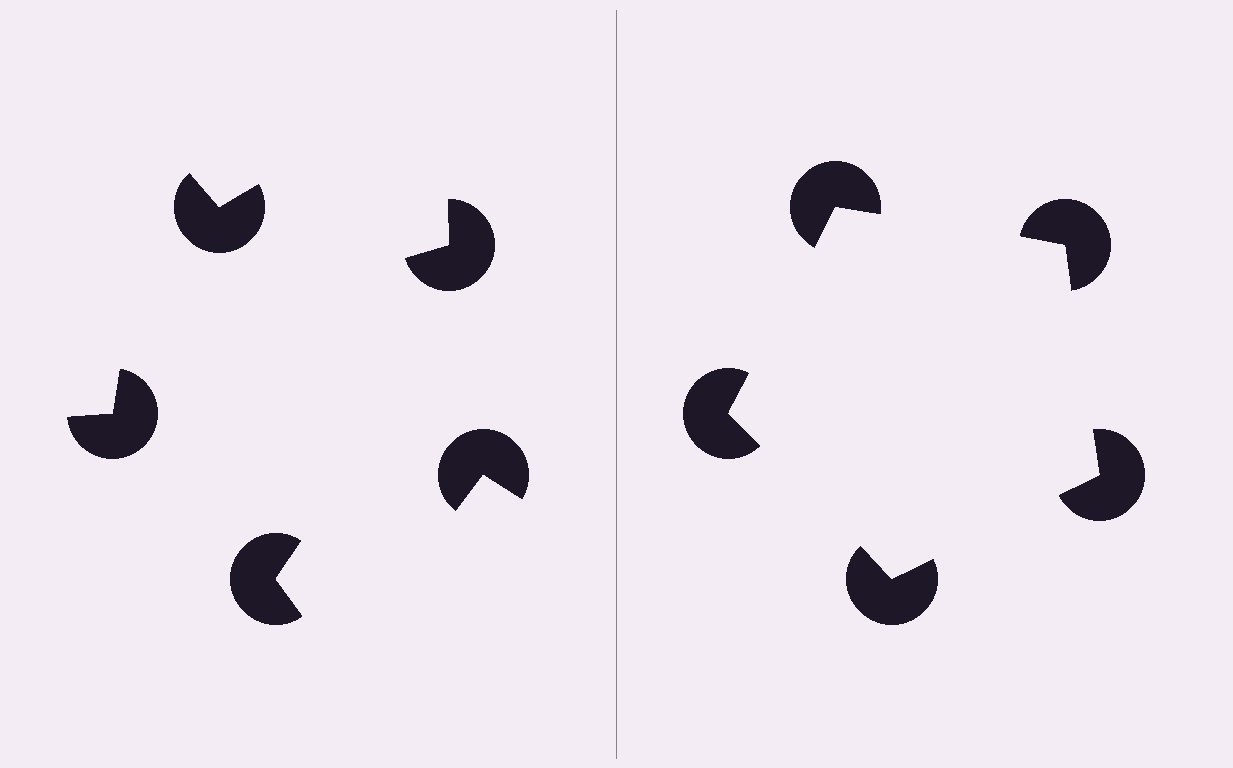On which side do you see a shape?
An illusory pentagon appears on the right side. On the left side the wedge cuts are rotated, so no coherent shape forms.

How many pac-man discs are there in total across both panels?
10 — 5 on each side.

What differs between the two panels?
The pac-man discs are positioned identically on both sides; only the wedge orientations differ. On the right they align to a pentagon; on the left they are misaligned.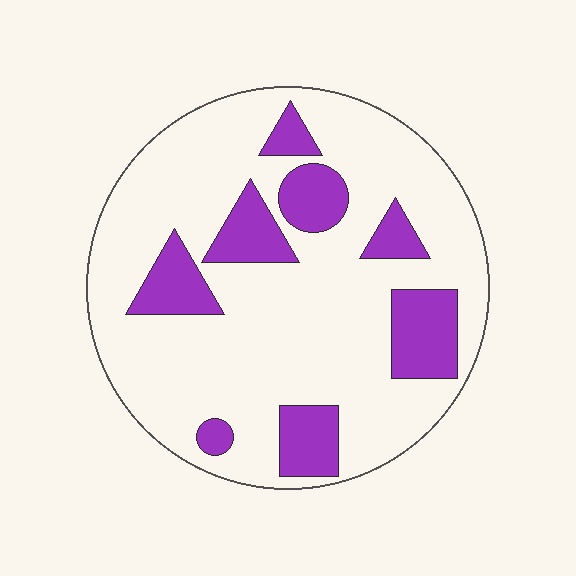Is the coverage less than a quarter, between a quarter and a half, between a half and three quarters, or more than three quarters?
Less than a quarter.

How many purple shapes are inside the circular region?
8.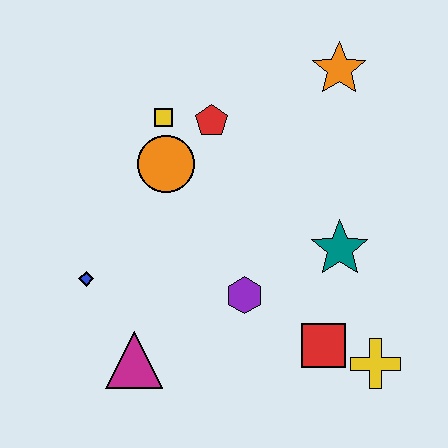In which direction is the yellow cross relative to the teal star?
The yellow cross is below the teal star.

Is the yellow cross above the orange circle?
No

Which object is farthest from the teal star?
The blue diamond is farthest from the teal star.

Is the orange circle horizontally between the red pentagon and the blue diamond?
Yes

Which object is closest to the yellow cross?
The red square is closest to the yellow cross.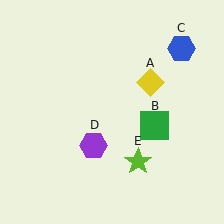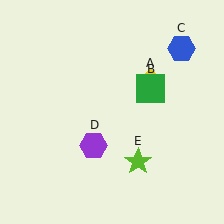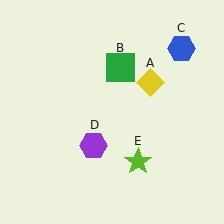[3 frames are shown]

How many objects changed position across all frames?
1 object changed position: green square (object B).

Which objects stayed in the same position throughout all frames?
Yellow diamond (object A) and blue hexagon (object C) and purple hexagon (object D) and lime star (object E) remained stationary.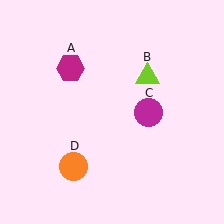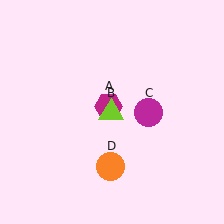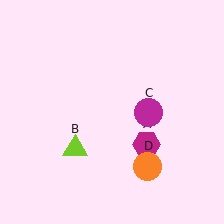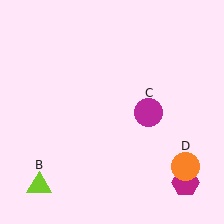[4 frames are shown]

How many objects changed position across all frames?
3 objects changed position: magenta hexagon (object A), lime triangle (object B), orange circle (object D).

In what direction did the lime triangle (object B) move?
The lime triangle (object B) moved down and to the left.